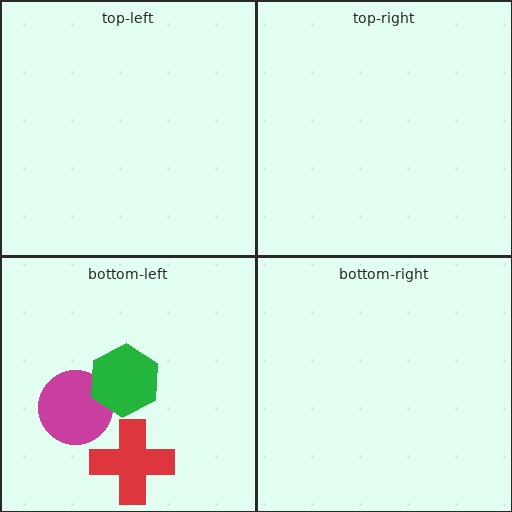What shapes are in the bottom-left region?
The magenta circle, the green hexagon, the red cross.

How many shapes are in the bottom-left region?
3.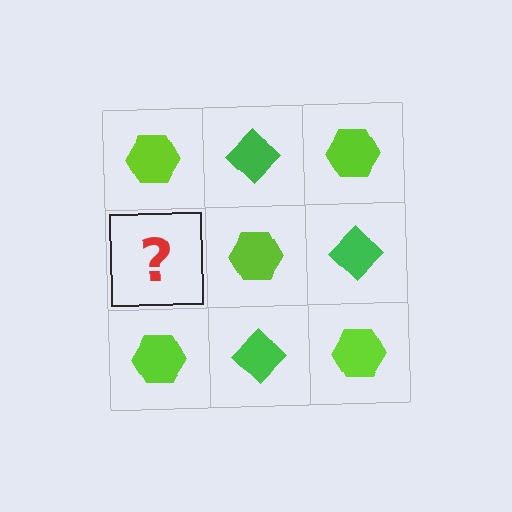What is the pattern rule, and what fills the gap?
The rule is that it alternates lime hexagon and green diamond in a checkerboard pattern. The gap should be filled with a green diamond.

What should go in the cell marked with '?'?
The missing cell should contain a green diamond.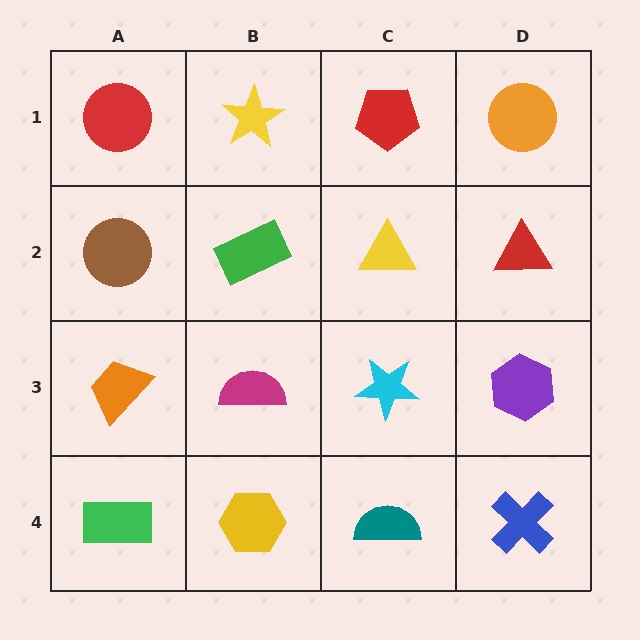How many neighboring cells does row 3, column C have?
4.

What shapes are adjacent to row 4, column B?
A magenta semicircle (row 3, column B), a green rectangle (row 4, column A), a teal semicircle (row 4, column C).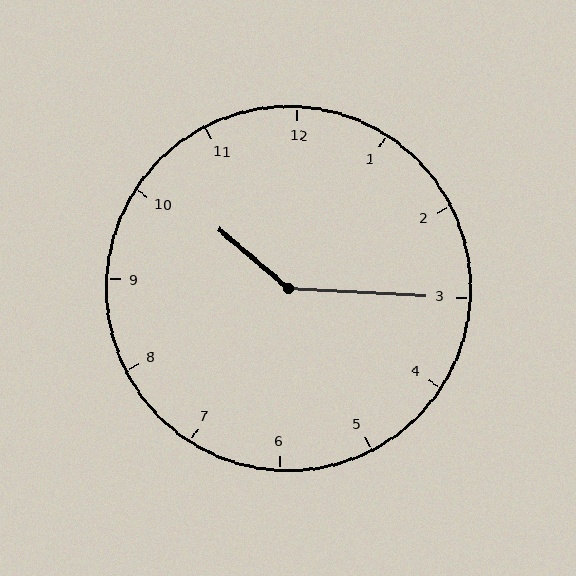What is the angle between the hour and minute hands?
Approximately 142 degrees.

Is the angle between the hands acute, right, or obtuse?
It is obtuse.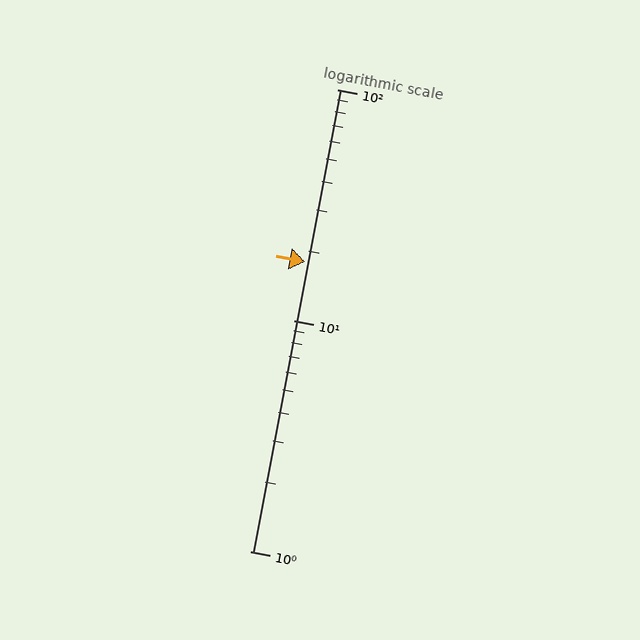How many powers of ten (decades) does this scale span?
The scale spans 2 decades, from 1 to 100.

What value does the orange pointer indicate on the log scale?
The pointer indicates approximately 18.